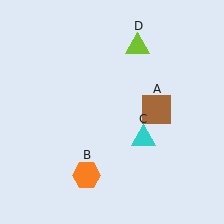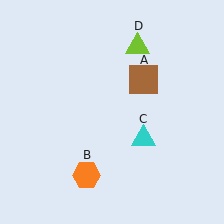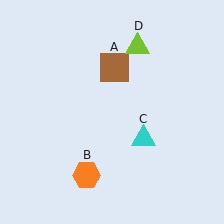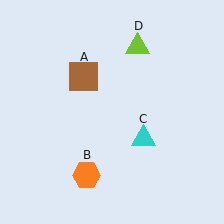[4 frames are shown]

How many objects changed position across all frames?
1 object changed position: brown square (object A).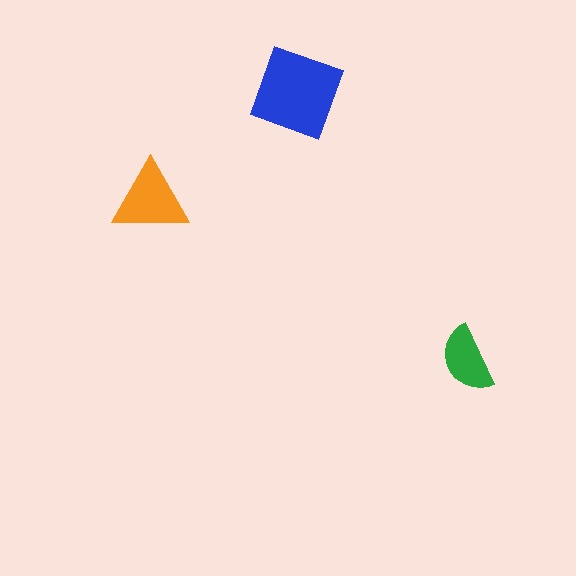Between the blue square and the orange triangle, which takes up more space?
The blue square.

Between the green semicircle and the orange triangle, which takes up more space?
The orange triangle.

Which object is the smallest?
The green semicircle.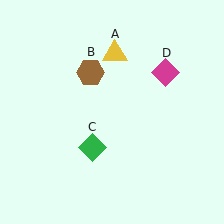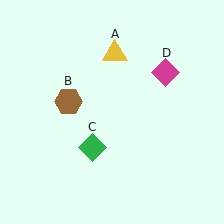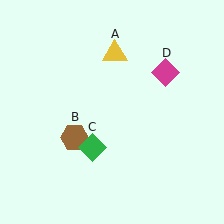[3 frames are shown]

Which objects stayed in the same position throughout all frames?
Yellow triangle (object A) and green diamond (object C) and magenta diamond (object D) remained stationary.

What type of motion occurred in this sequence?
The brown hexagon (object B) rotated counterclockwise around the center of the scene.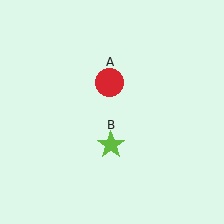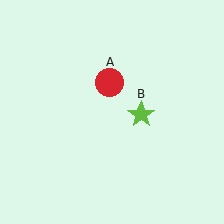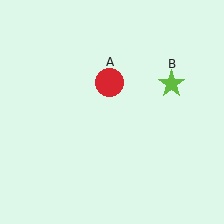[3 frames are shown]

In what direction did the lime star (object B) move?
The lime star (object B) moved up and to the right.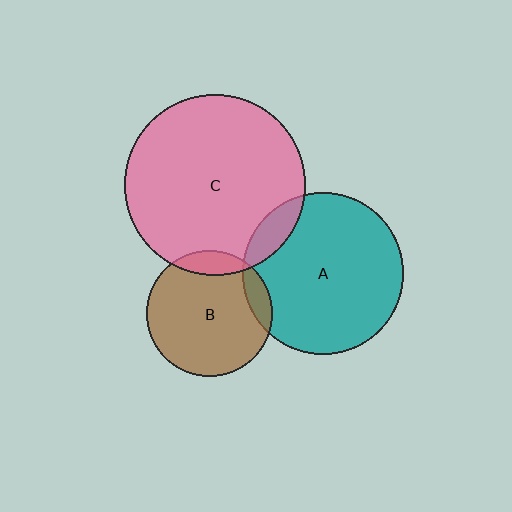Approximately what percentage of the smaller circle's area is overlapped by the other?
Approximately 10%.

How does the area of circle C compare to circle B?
Approximately 2.1 times.